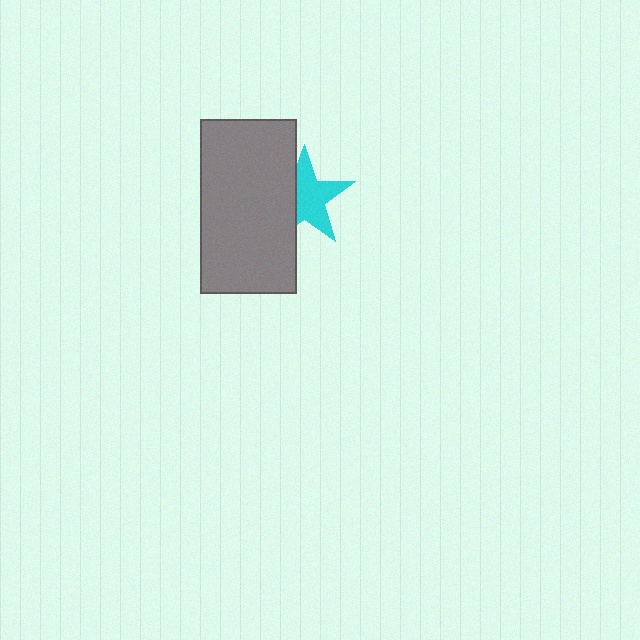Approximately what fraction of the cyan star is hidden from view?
Roughly 37% of the cyan star is hidden behind the gray rectangle.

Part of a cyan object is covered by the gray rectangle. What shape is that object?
It is a star.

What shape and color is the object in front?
The object in front is a gray rectangle.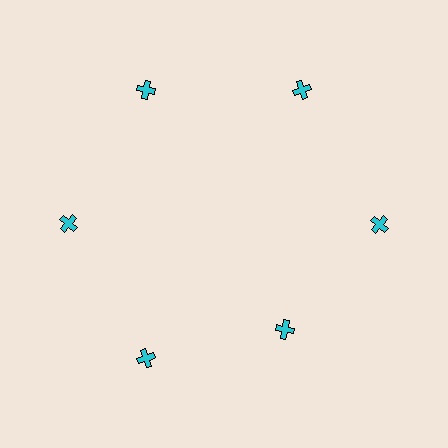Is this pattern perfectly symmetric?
No. The 6 cyan crosses are arranged in a ring, but one element near the 5 o'clock position is pulled inward toward the center, breaking the 6-fold rotational symmetry.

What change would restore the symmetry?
The symmetry would be restored by moving it outward, back onto the ring so that all 6 crosses sit at equal angles and equal distance from the center.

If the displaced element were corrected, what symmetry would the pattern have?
It would have 6-fold rotational symmetry — the pattern would map onto itself every 60 degrees.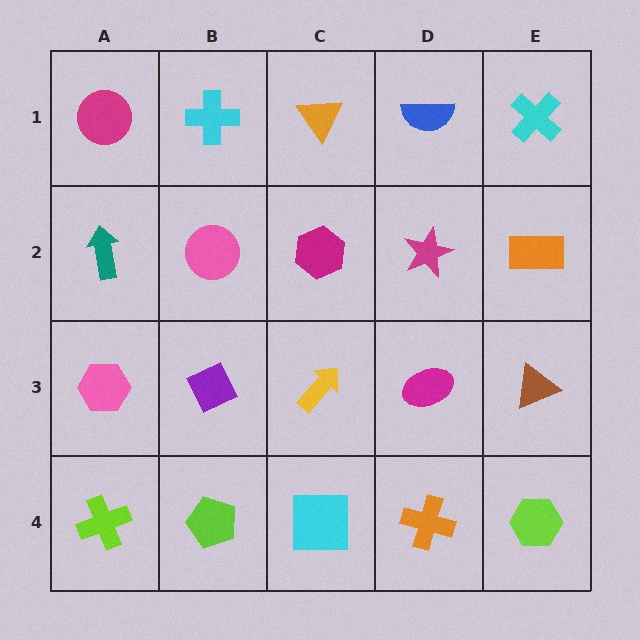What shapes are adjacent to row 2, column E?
A cyan cross (row 1, column E), a brown triangle (row 3, column E), a magenta star (row 2, column D).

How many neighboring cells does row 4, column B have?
3.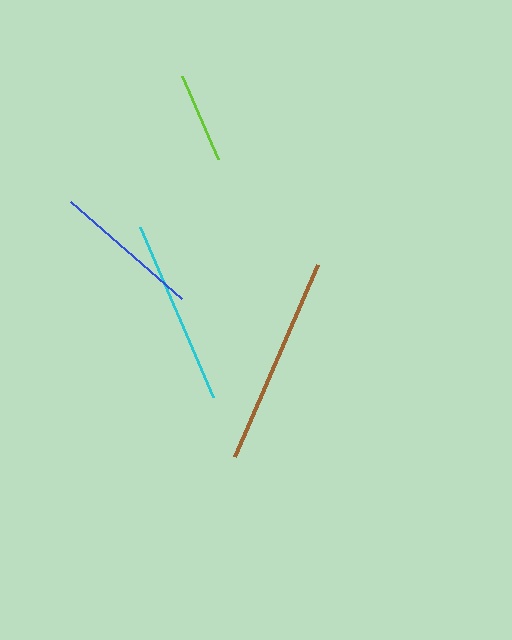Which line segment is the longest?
The brown line is the longest at approximately 210 pixels.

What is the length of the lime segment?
The lime segment is approximately 90 pixels long.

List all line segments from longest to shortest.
From longest to shortest: brown, cyan, blue, lime.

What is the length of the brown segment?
The brown segment is approximately 210 pixels long.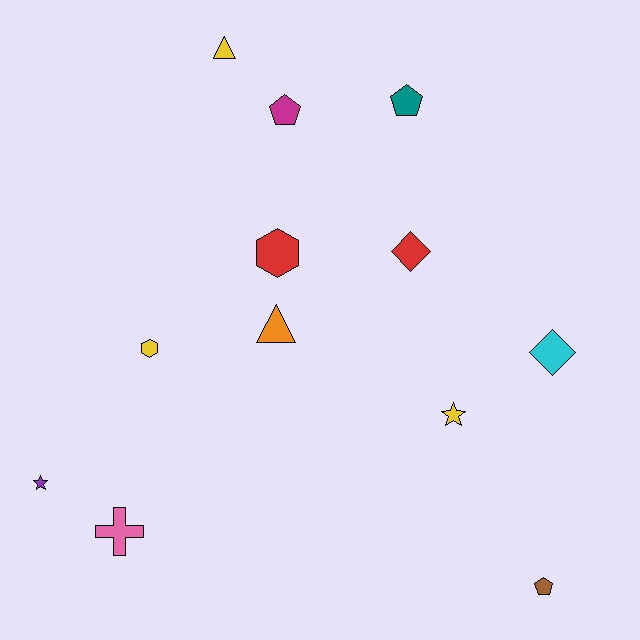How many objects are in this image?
There are 12 objects.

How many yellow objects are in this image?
There are 3 yellow objects.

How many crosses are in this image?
There is 1 cross.